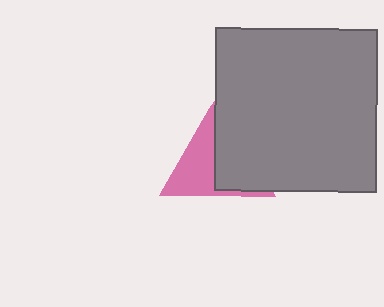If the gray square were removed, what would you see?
You would see the complete pink triangle.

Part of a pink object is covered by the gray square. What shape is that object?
It is a triangle.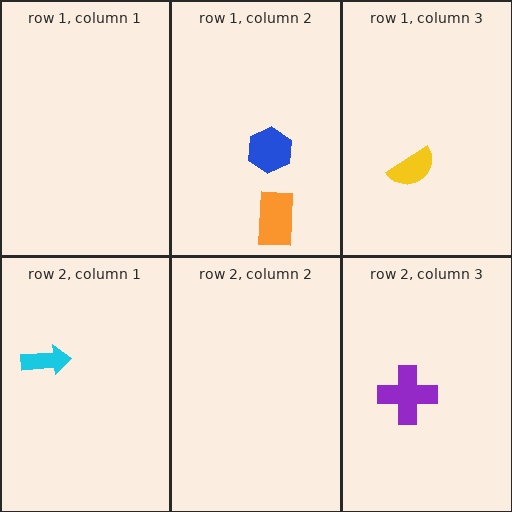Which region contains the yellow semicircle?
The row 1, column 3 region.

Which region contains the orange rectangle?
The row 1, column 2 region.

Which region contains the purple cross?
The row 2, column 3 region.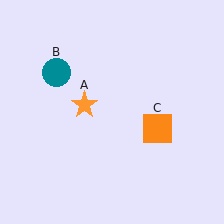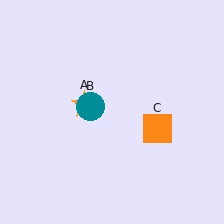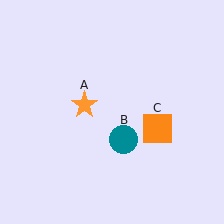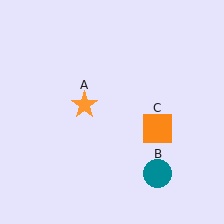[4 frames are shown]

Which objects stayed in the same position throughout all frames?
Orange star (object A) and orange square (object C) remained stationary.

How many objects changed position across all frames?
1 object changed position: teal circle (object B).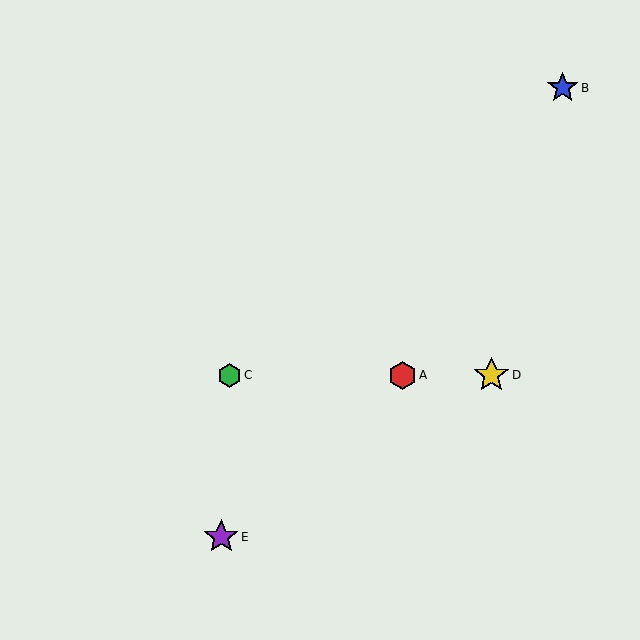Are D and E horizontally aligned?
No, D is at y≈375 and E is at y≈537.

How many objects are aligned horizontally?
3 objects (A, C, D) are aligned horizontally.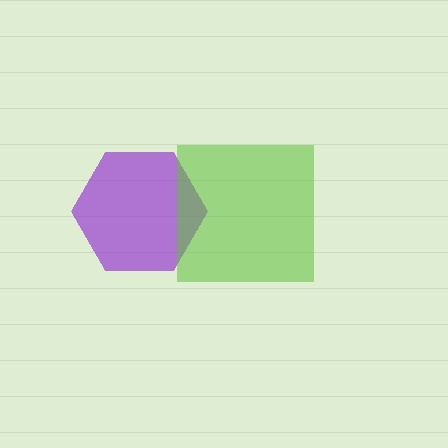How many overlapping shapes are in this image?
There are 2 overlapping shapes in the image.